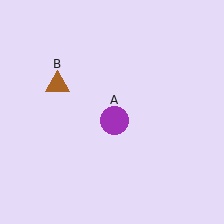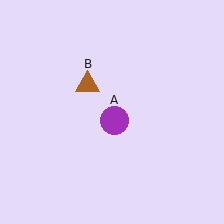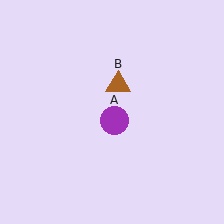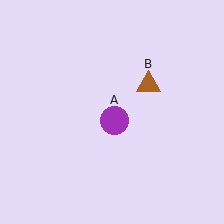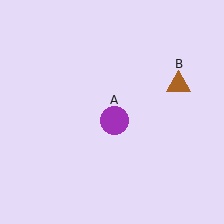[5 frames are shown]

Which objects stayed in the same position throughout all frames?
Purple circle (object A) remained stationary.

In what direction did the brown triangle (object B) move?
The brown triangle (object B) moved right.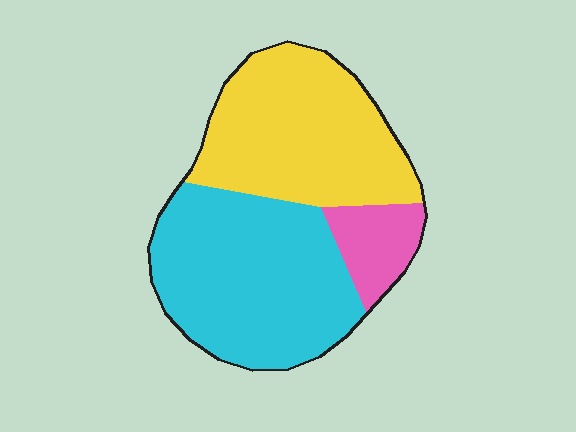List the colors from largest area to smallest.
From largest to smallest: cyan, yellow, pink.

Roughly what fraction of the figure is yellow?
Yellow takes up about two fifths (2/5) of the figure.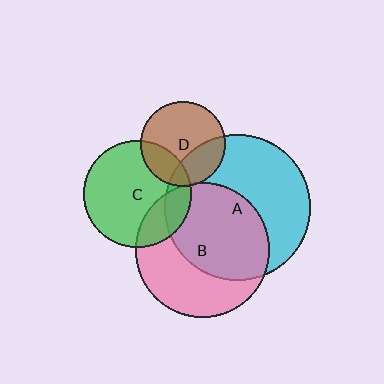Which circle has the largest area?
Circle A (cyan).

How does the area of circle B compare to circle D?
Approximately 2.5 times.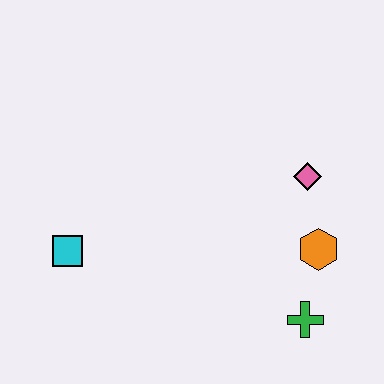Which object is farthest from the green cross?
The cyan square is farthest from the green cross.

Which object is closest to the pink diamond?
The orange hexagon is closest to the pink diamond.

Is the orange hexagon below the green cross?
No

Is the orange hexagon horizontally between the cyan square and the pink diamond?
No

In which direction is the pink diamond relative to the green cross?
The pink diamond is above the green cross.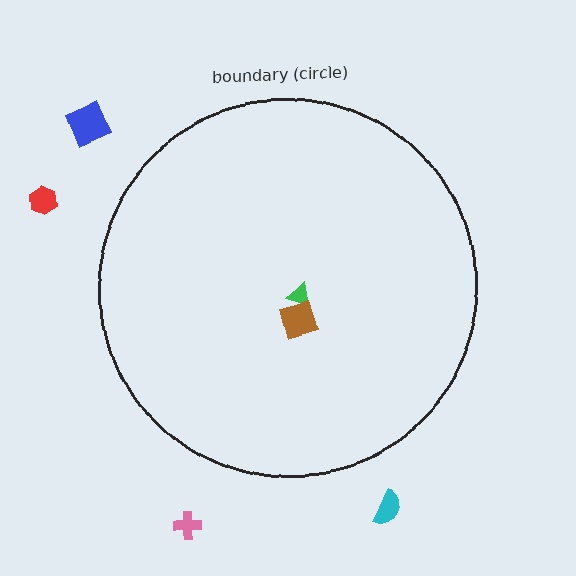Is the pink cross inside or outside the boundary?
Outside.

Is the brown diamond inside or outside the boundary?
Inside.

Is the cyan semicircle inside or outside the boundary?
Outside.